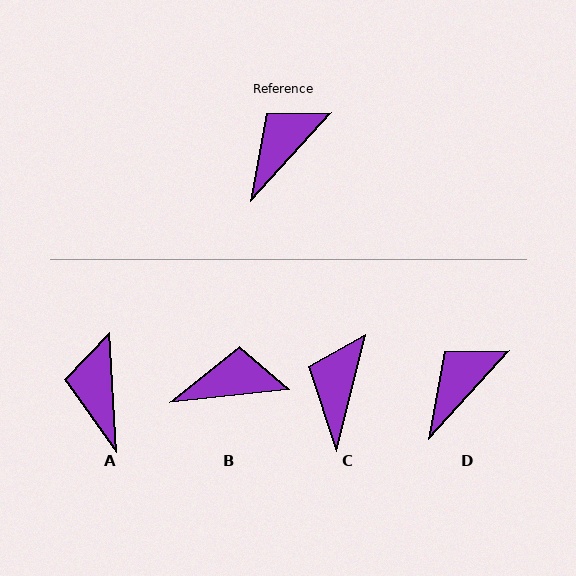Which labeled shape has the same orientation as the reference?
D.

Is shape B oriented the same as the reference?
No, it is off by about 41 degrees.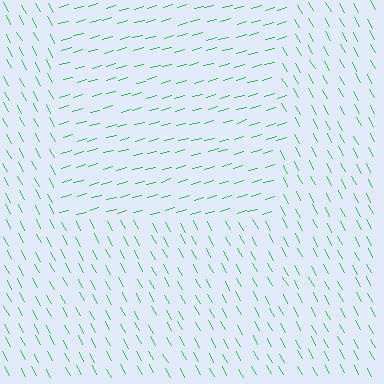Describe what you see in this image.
The image is filled with small green line segments. A rectangle region in the image has lines oriented differently from the surrounding lines, creating a visible texture boundary.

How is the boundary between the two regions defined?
The boundary is defined purely by a change in line orientation (approximately 77 degrees difference). All lines are the same color and thickness.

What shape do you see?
I see a rectangle.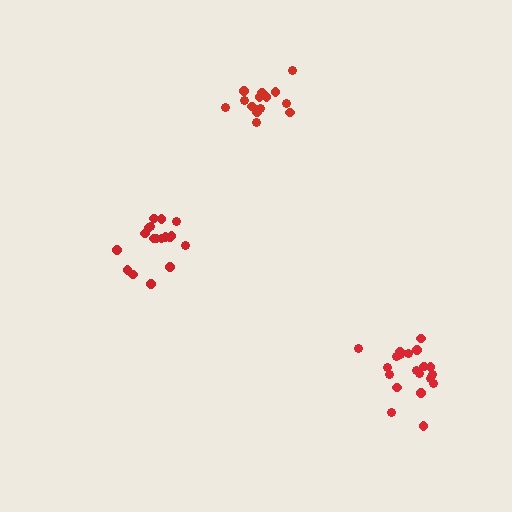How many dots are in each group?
Group 1: 20 dots, Group 2: 14 dots, Group 3: 18 dots (52 total).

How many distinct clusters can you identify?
There are 3 distinct clusters.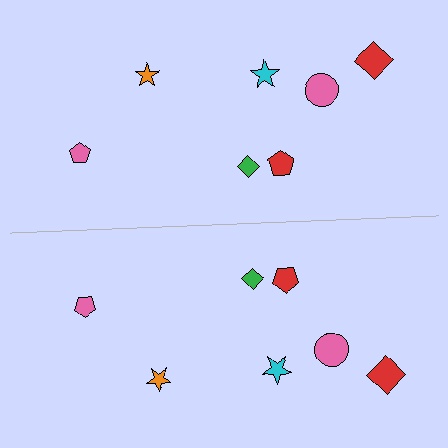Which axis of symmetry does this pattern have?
The pattern has a horizontal axis of symmetry running through the center of the image.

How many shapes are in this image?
There are 14 shapes in this image.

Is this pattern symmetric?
Yes, this pattern has bilateral (reflection) symmetry.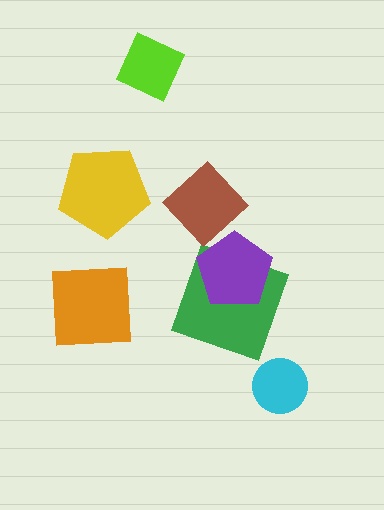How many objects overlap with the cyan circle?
0 objects overlap with the cyan circle.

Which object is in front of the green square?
The purple pentagon is in front of the green square.